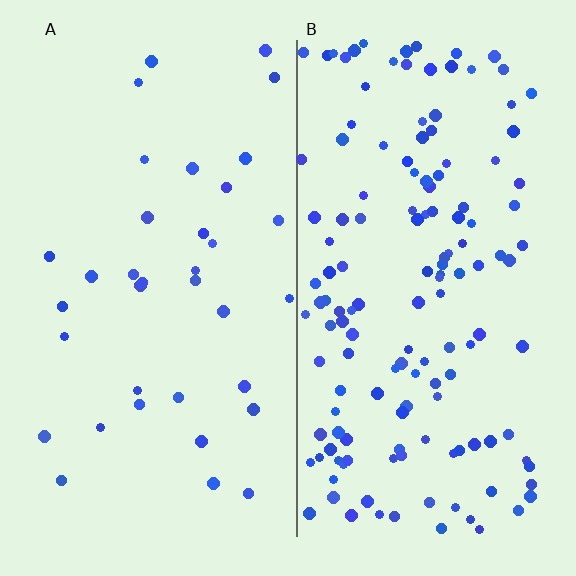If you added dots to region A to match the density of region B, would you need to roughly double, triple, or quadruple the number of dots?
Approximately quadruple.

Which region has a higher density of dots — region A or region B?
B (the right).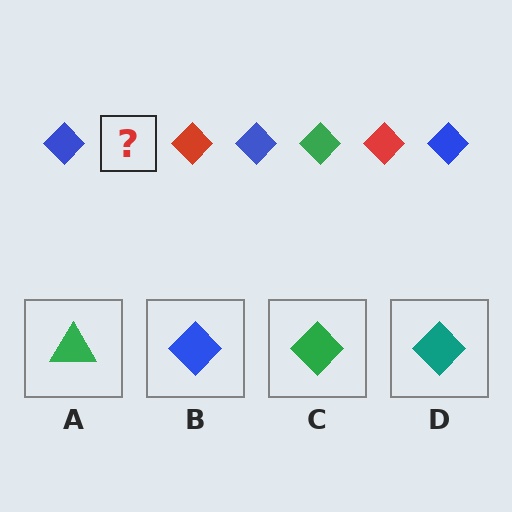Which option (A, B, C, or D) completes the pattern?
C.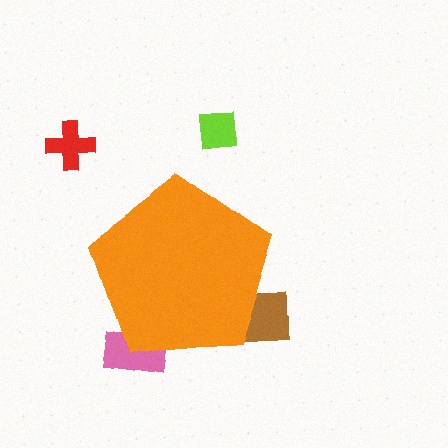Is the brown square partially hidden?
Yes, the brown square is partially hidden behind the orange pentagon.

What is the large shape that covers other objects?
An orange pentagon.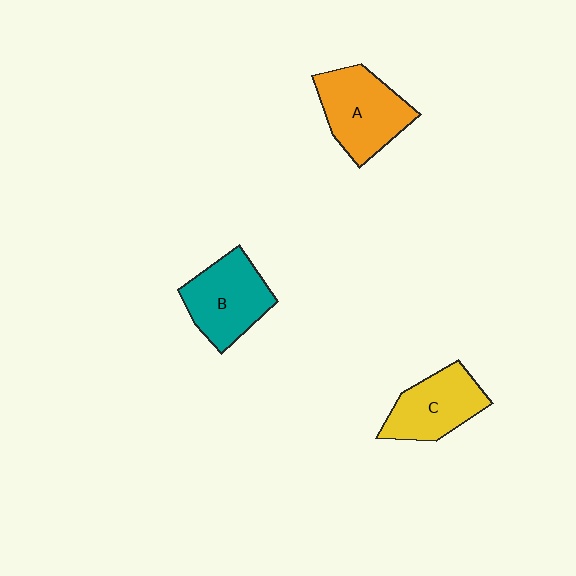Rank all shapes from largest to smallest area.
From largest to smallest: A (orange), B (teal), C (yellow).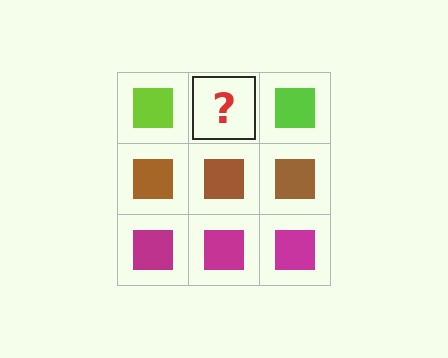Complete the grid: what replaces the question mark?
The question mark should be replaced with a lime square.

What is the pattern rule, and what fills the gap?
The rule is that each row has a consistent color. The gap should be filled with a lime square.